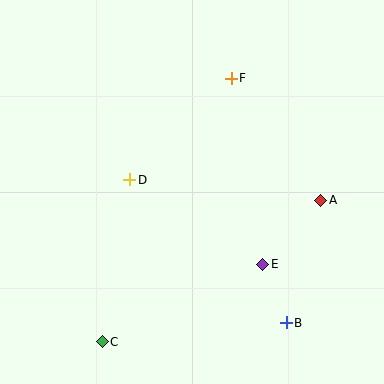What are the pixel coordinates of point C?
Point C is at (102, 342).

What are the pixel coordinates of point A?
Point A is at (321, 200).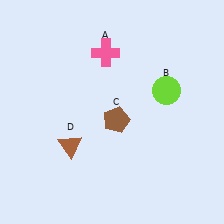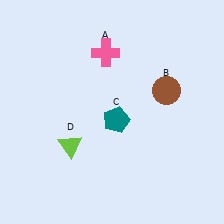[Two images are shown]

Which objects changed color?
B changed from lime to brown. C changed from brown to teal. D changed from brown to lime.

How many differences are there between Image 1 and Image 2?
There are 3 differences between the two images.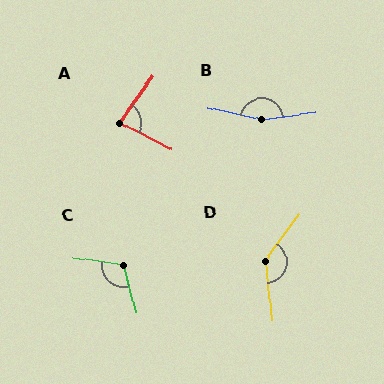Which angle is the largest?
B, at approximately 160 degrees.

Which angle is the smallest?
A, at approximately 81 degrees.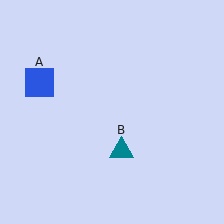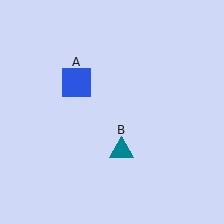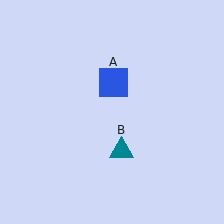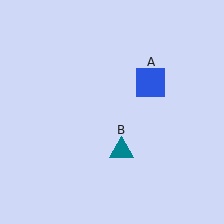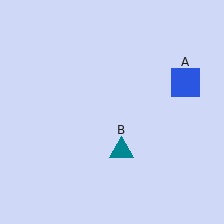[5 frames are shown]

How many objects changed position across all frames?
1 object changed position: blue square (object A).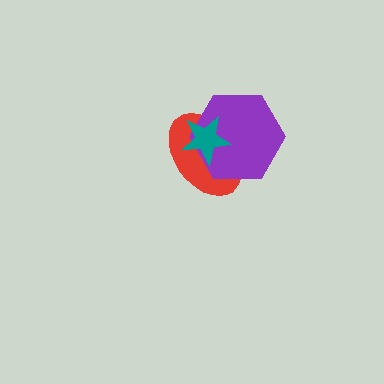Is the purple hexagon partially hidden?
Yes, it is partially covered by another shape.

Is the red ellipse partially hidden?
Yes, it is partially covered by another shape.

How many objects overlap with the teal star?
2 objects overlap with the teal star.